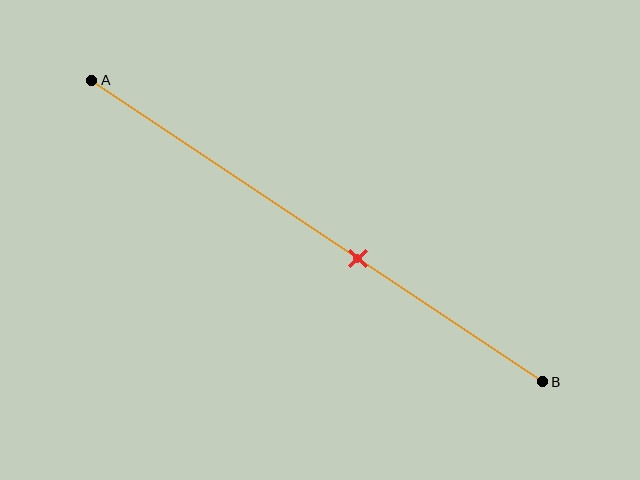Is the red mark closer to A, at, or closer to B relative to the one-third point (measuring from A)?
The red mark is closer to point B than the one-third point of segment AB.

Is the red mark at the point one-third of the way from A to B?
No, the mark is at about 60% from A, not at the 33% one-third point.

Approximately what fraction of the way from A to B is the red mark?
The red mark is approximately 60% of the way from A to B.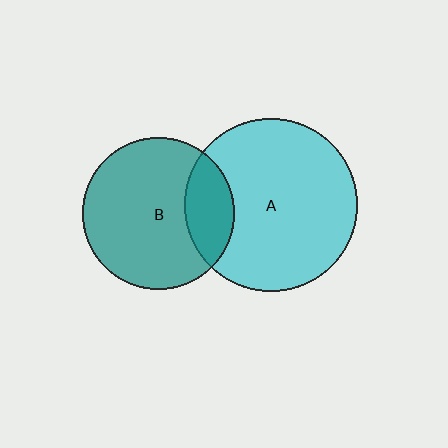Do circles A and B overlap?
Yes.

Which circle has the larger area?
Circle A (cyan).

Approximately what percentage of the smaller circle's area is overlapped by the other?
Approximately 20%.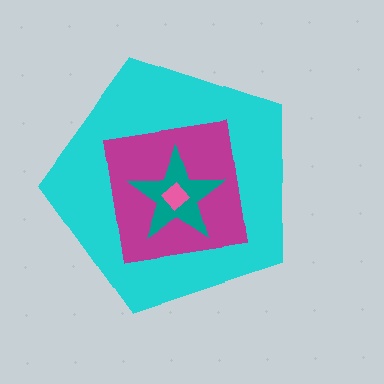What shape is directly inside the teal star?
The pink diamond.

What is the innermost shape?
The pink diamond.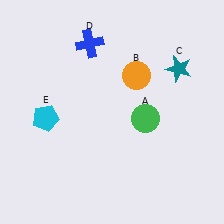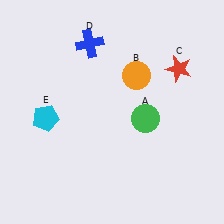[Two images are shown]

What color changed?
The star (C) changed from teal in Image 1 to red in Image 2.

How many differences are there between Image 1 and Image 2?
There is 1 difference between the two images.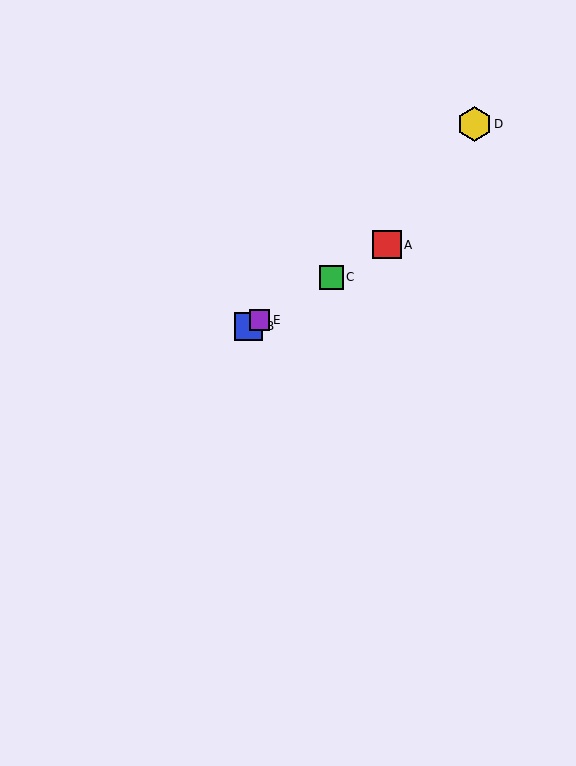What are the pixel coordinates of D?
Object D is at (474, 124).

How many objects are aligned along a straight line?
4 objects (A, B, C, E) are aligned along a straight line.